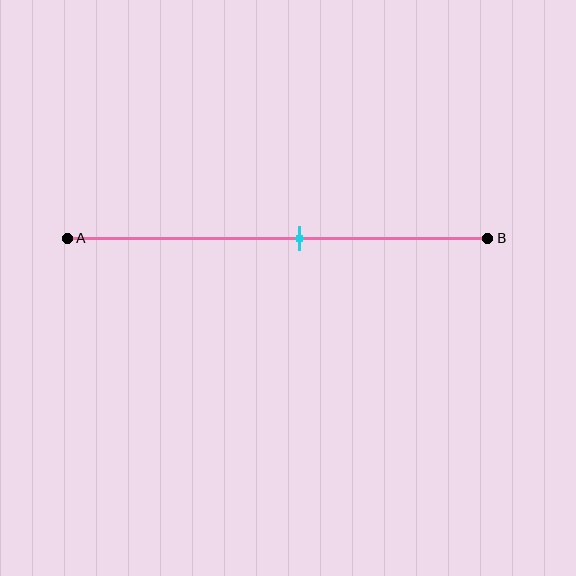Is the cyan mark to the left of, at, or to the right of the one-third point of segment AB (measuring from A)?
The cyan mark is to the right of the one-third point of segment AB.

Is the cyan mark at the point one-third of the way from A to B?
No, the mark is at about 55% from A, not at the 33% one-third point.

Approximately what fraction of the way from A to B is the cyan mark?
The cyan mark is approximately 55% of the way from A to B.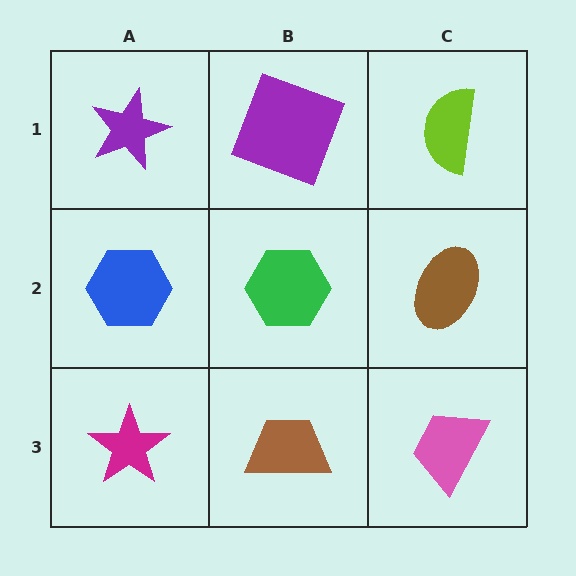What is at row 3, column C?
A pink trapezoid.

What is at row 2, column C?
A brown ellipse.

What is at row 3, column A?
A magenta star.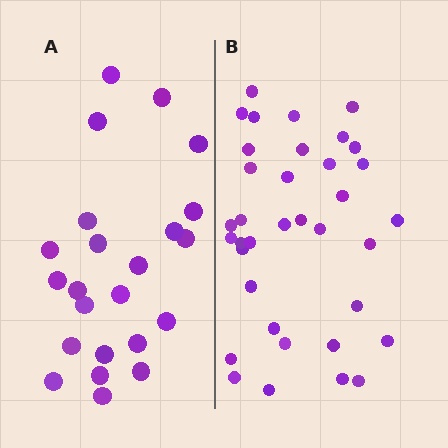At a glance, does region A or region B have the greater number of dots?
Region B (the right region) has more dots.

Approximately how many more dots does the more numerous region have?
Region B has approximately 15 more dots than region A.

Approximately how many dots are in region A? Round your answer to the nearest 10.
About 20 dots. (The exact count is 23, which rounds to 20.)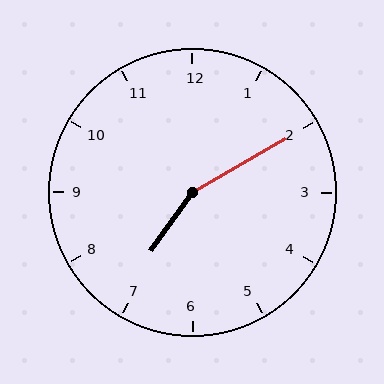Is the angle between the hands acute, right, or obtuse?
It is obtuse.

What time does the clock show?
7:10.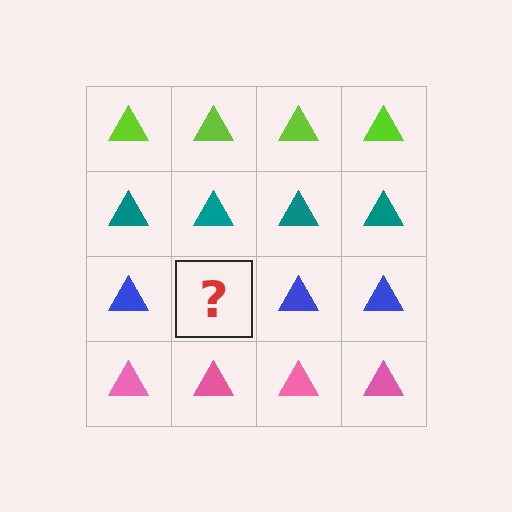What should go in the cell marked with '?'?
The missing cell should contain a blue triangle.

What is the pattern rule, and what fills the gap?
The rule is that each row has a consistent color. The gap should be filled with a blue triangle.